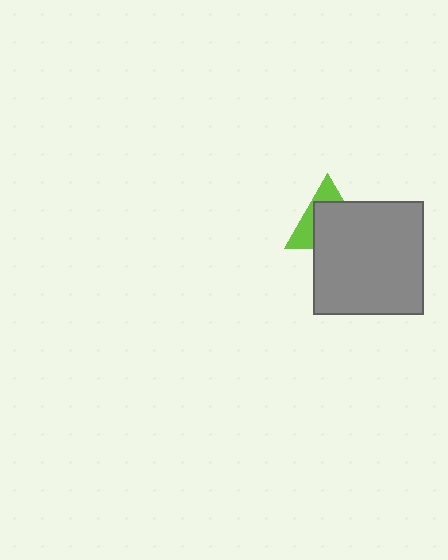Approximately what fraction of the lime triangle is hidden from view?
Roughly 63% of the lime triangle is hidden behind the gray rectangle.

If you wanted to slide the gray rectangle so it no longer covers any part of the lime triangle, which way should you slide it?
Slide it toward the lower-right — that is the most direct way to separate the two shapes.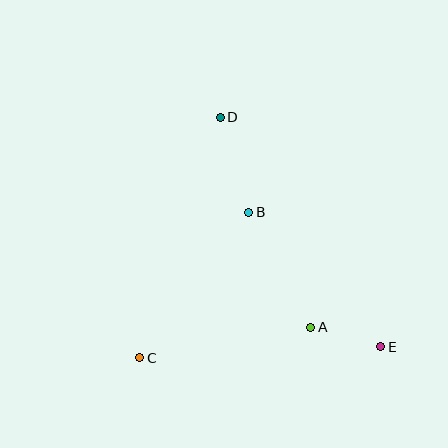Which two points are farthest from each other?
Points D and E are farthest from each other.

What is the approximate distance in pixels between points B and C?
The distance between B and C is approximately 182 pixels.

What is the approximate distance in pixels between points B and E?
The distance between B and E is approximately 188 pixels.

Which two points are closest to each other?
Points A and E are closest to each other.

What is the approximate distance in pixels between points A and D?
The distance between A and D is approximately 228 pixels.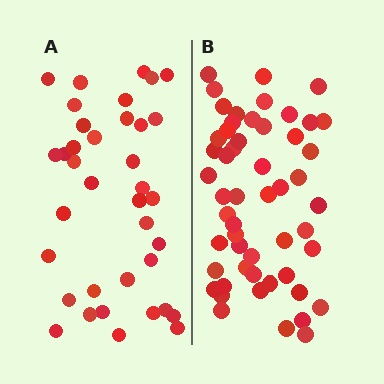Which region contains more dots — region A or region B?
Region B (the right region) has more dots.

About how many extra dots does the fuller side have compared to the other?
Region B has approximately 15 more dots than region A.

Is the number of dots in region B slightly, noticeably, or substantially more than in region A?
Region B has noticeably more, but not dramatically so. The ratio is roughly 1.4 to 1.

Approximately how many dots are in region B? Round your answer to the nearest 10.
About 50 dots. (The exact count is 53, which rounds to 50.)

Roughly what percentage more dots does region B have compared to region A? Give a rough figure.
About 45% more.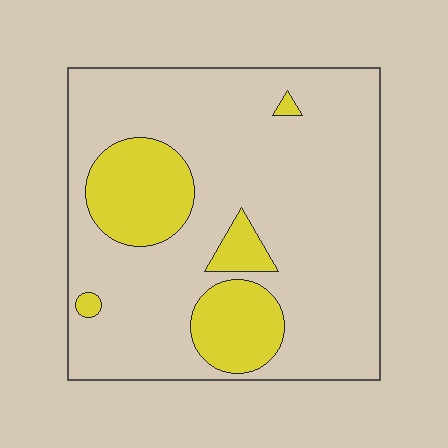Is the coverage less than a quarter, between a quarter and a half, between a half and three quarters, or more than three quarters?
Less than a quarter.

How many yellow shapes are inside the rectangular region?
5.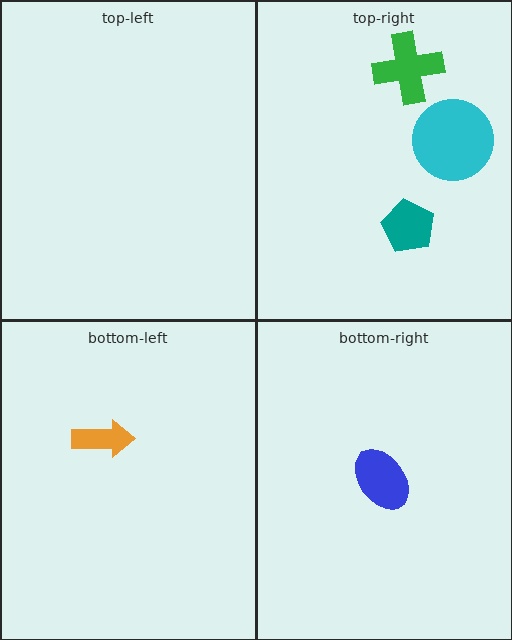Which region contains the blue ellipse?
The bottom-right region.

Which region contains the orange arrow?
The bottom-left region.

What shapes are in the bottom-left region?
The orange arrow.